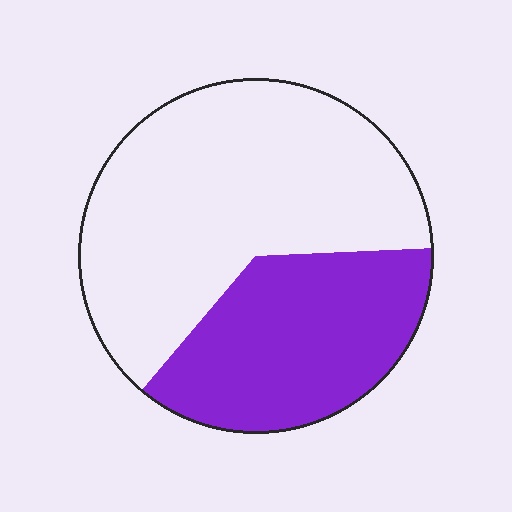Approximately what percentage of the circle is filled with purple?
Approximately 35%.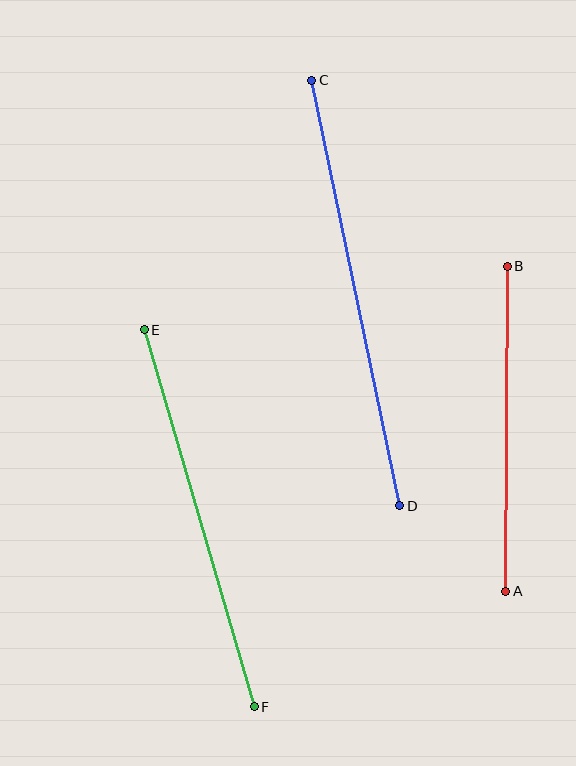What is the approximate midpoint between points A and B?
The midpoint is at approximately (506, 429) pixels.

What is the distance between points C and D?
The distance is approximately 434 pixels.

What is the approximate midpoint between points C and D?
The midpoint is at approximately (356, 293) pixels.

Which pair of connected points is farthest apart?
Points C and D are farthest apart.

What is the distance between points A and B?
The distance is approximately 325 pixels.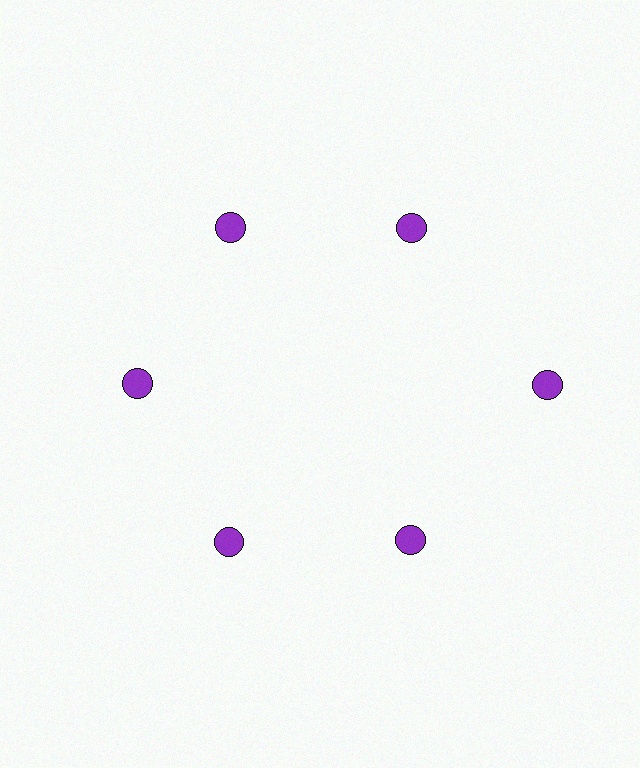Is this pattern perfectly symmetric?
No. The 6 purple circles are arranged in a ring, but one element near the 3 o'clock position is pushed outward from the center, breaking the 6-fold rotational symmetry.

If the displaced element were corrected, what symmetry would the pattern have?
It would have 6-fold rotational symmetry — the pattern would map onto itself every 60 degrees.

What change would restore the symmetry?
The symmetry would be restored by moving it inward, back onto the ring so that all 6 circles sit at equal angles and equal distance from the center.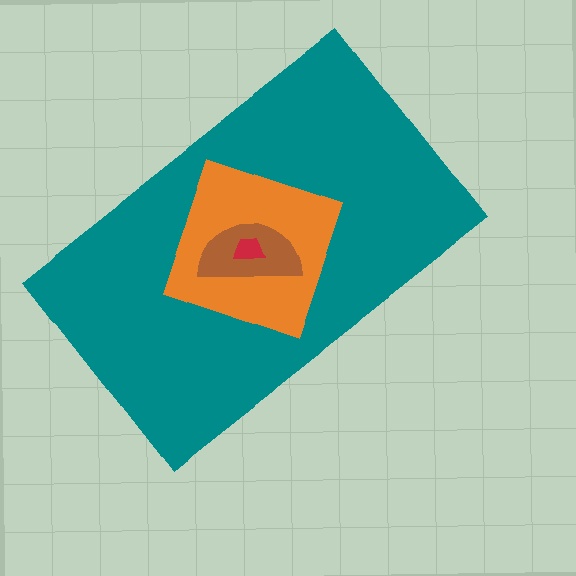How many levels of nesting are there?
4.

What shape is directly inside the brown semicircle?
The red trapezoid.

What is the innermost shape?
The red trapezoid.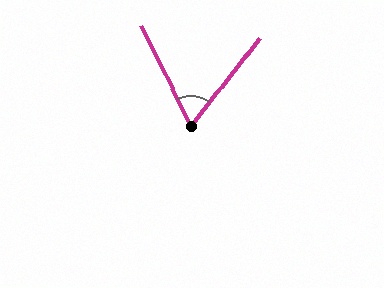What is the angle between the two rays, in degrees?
Approximately 64 degrees.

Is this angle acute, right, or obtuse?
It is acute.